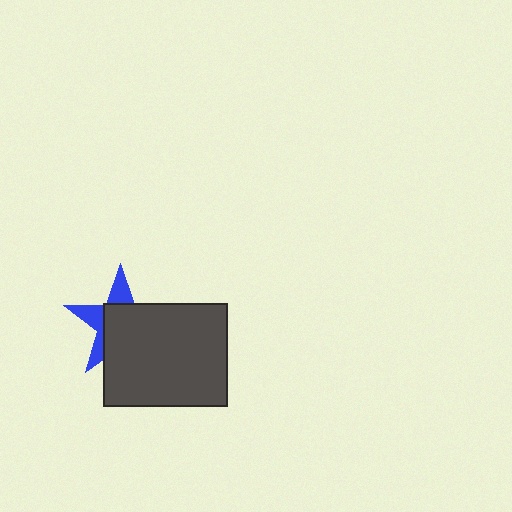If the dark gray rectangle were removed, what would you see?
You would see the complete blue star.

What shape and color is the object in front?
The object in front is a dark gray rectangle.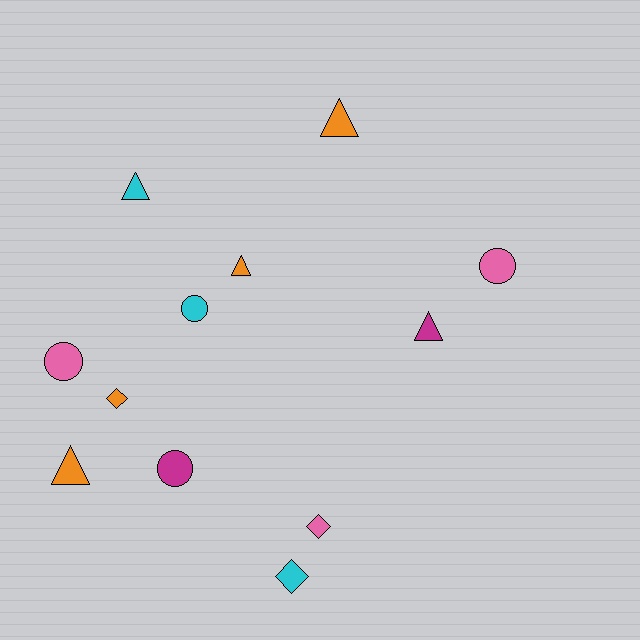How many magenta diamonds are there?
There are no magenta diamonds.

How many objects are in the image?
There are 12 objects.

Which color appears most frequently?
Orange, with 4 objects.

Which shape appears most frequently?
Triangle, with 5 objects.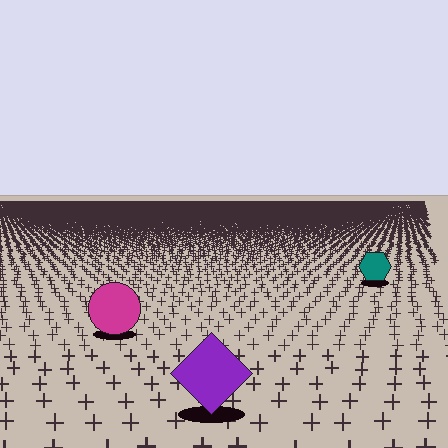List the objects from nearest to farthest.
From nearest to farthest: the purple diamond, the magenta circle, the teal hexagon.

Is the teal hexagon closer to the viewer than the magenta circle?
No. The magenta circle is closer — you can tell from the texture gradient: the ground texture is coarser near it.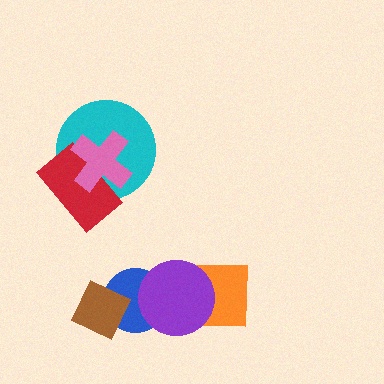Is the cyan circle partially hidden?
Yes, it is partially covered by another shape.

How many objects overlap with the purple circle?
2 objects overlap with the purple circle.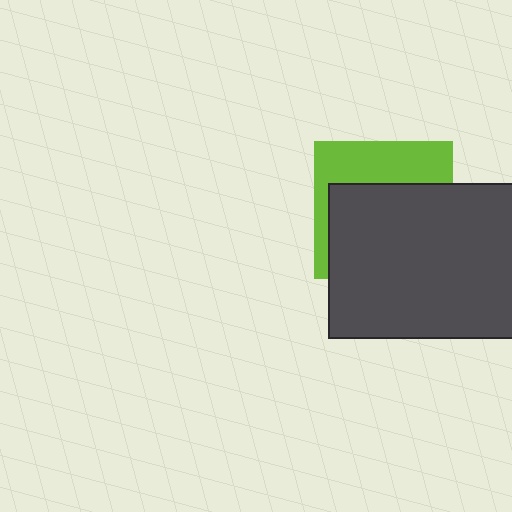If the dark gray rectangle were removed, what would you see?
You would see the complete lime square.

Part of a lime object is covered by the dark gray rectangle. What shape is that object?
It is a square.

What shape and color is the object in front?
The object in front is a dark gray rectangle.